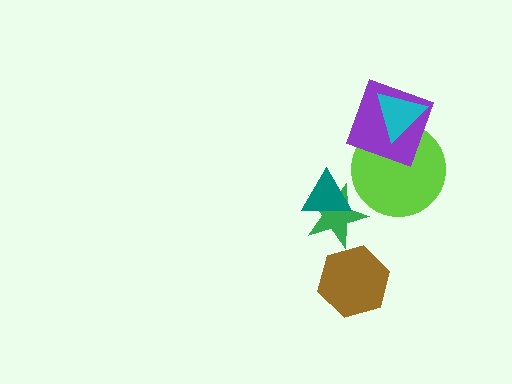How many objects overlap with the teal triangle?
1 object overlaps with the teal triangle.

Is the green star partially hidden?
Yes, it is partially covered by another shape.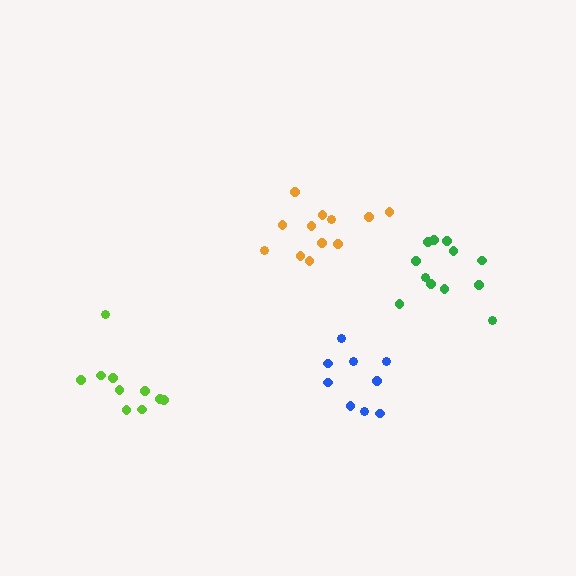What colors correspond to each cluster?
The clusters are colored: orange, lime, blue, green.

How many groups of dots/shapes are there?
There are 4 groups.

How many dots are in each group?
Group 1: 12 dots, Group 2: 10 dots, Group 3: 9 dots, Group 4: 12 dots (43 total).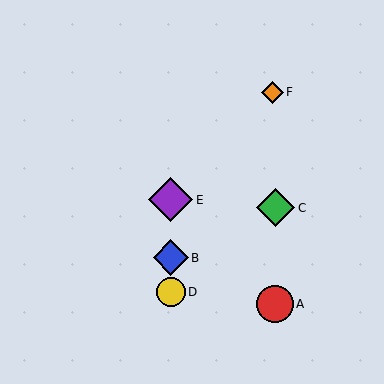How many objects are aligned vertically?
3 objects (B, D, E) are aligned vertically.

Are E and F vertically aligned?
No, E is at x≈171 and F is at x≈272.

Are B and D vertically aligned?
Yes, both are at x≈171.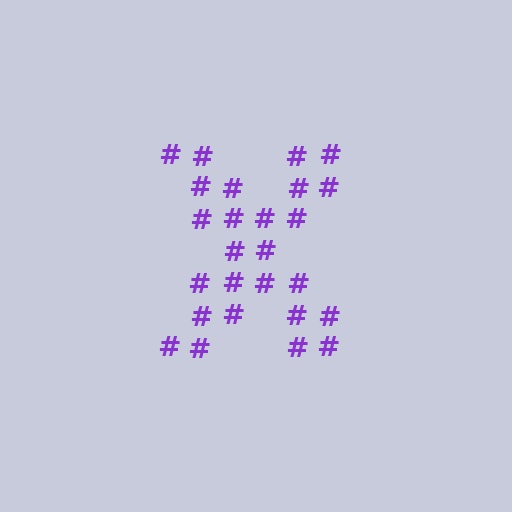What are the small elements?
The small elements are hash symbols.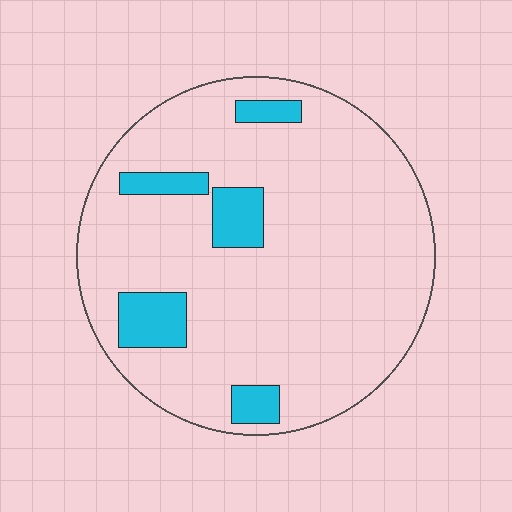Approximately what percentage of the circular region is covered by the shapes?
Approximately 10%.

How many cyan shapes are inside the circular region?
5.